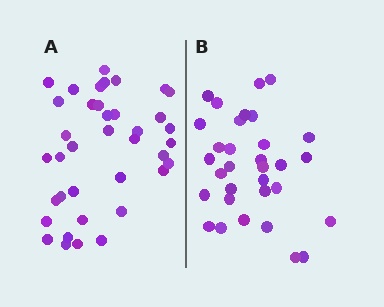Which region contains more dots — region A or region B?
Region A (the left region) has more dots.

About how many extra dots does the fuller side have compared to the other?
Region A has about 6 more dots than region B.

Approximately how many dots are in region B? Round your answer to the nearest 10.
About 30 dots. (The exact count is 32, which rounds to 30.)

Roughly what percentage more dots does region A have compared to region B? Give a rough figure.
About 20% more.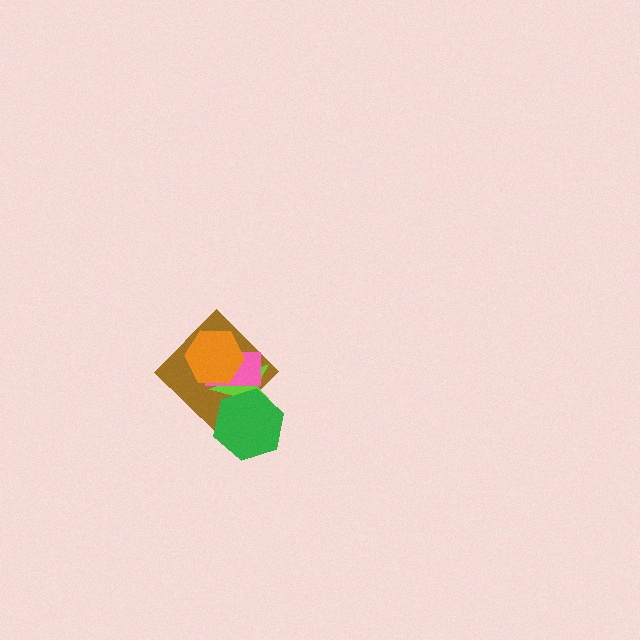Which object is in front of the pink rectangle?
The orange hexagon is in front of the pink rectangle.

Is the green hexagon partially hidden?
Yes, it is partially covered by another shape.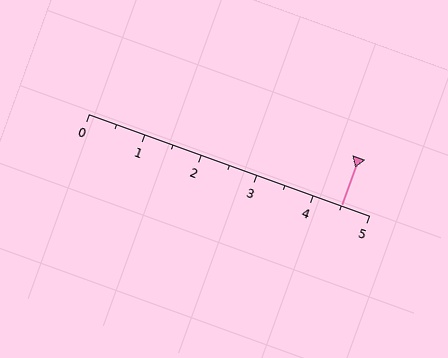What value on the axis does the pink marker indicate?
The marker indicates approximately 4.5.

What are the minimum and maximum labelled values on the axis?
The axis runs from 0 to 5.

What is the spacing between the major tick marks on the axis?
The major ticks are spaced 1 apart.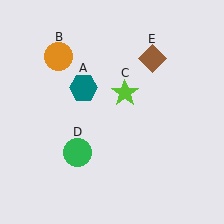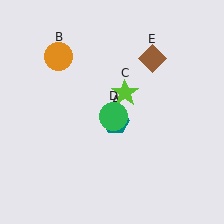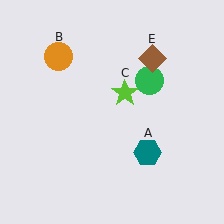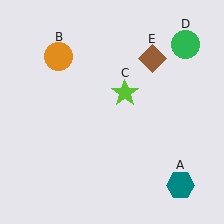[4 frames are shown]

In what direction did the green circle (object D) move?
The green circle (object D) moved up and to the right.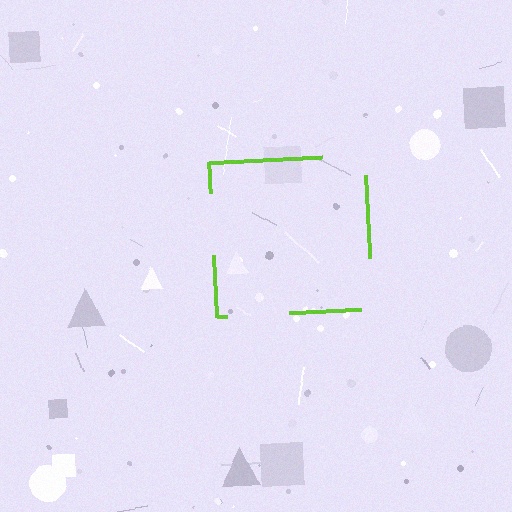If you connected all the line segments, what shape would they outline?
They would outline a square.